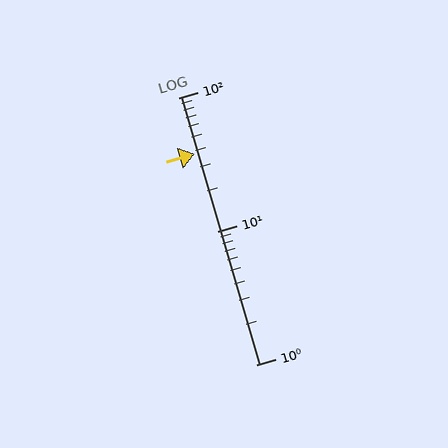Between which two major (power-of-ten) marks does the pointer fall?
The pointer is between 10 and 100.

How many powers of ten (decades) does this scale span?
The scale spans 2 decades, from 1 to 100.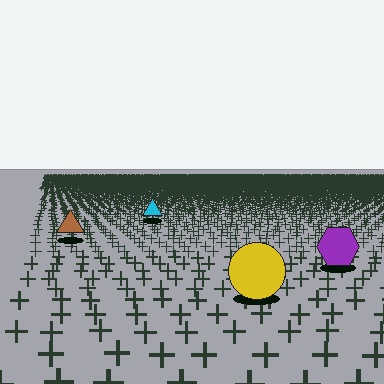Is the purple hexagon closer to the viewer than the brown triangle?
Yes. The purple hexagon is closer — you can tell from the texture gradient: the ground texture is coarser near it.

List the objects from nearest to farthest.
From nearest to farthest: the yellow circle, the purple hexagon, the brown triangle, the cyan triangle.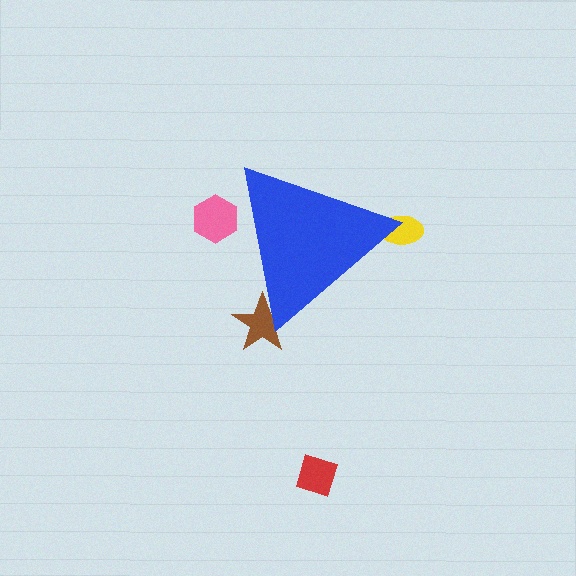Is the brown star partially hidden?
Yes, the brown star is partially hidden behind the blue triangle.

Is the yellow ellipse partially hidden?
Yes, the yellow ellipse is partially hidden behind the blue triangle.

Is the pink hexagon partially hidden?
Yes, the pink hexagon is partially hidden behind the blue triangle.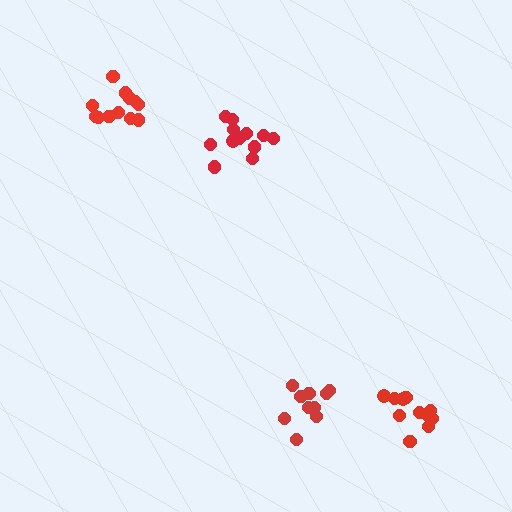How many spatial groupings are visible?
There are 4 spatial groupings.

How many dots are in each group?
Group 1: 11 dots, Group 2: 10 dots, Group 3: 12 dots, Group 4: 12 dots (45 total).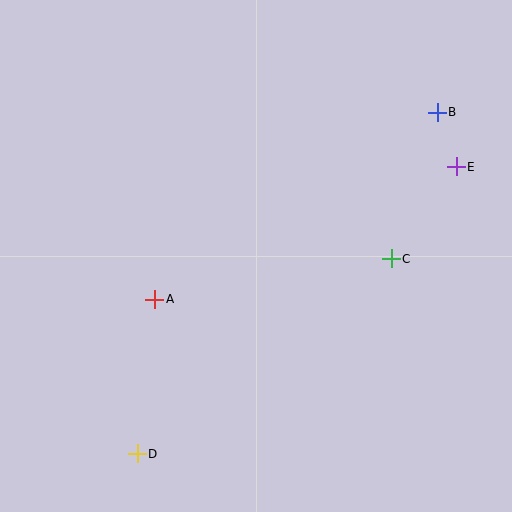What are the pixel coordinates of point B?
Point B is at (437, 112).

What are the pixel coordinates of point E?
Point E is at (456, 167).